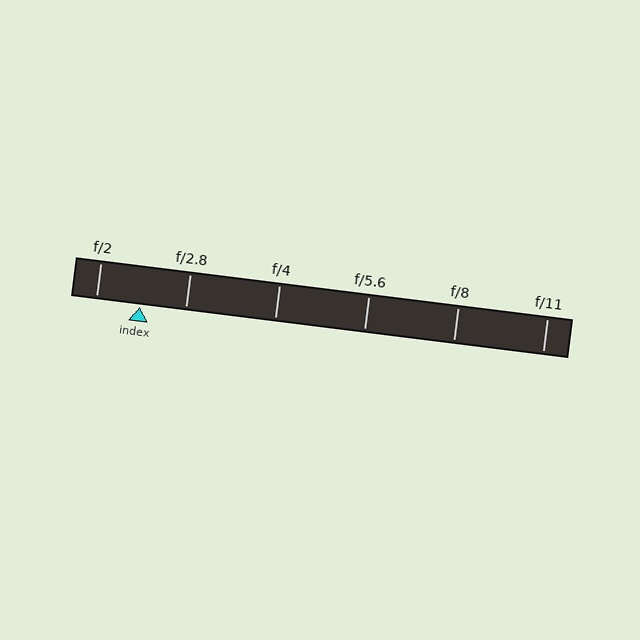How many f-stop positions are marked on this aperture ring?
There are 6 f-stop positions marked.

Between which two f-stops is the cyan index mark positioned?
The index mark is between f/2 and f/2.8.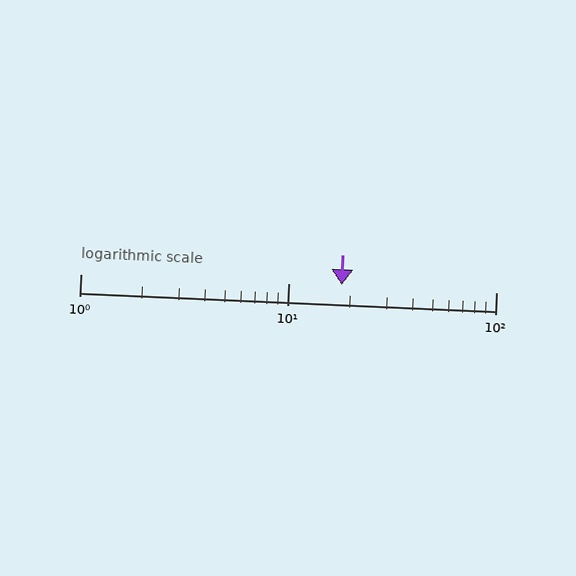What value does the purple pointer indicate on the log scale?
The pointer indicates approximately 18.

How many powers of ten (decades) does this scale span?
The scale spans 2 decades, from 1 to 100.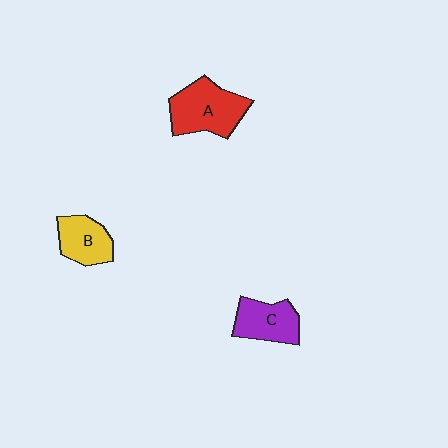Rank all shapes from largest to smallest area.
From largest to smallest: A (red), C (purple), B (yellow).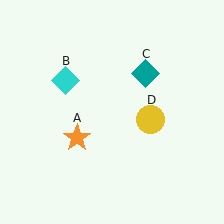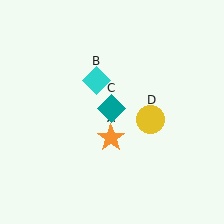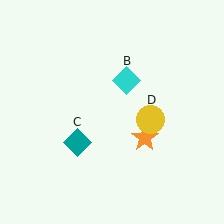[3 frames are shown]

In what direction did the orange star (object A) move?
The orange star (object A) moved right.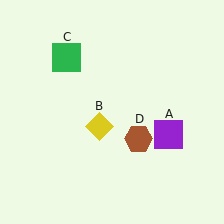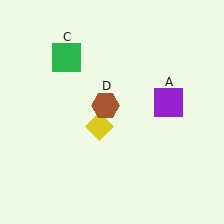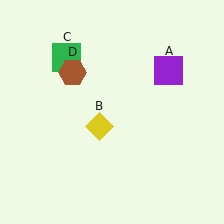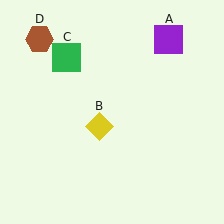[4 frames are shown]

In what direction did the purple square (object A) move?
The purple square (object A) moved up.